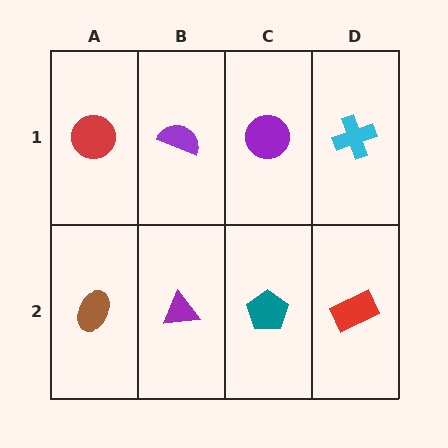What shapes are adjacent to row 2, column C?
A purple circle (row 1, column C), a purple triangle (row 2, column B), a red rectangle (row 2, column D).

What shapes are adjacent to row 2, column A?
A red circle (row 1, column A), a purple triangle (row 2, column B).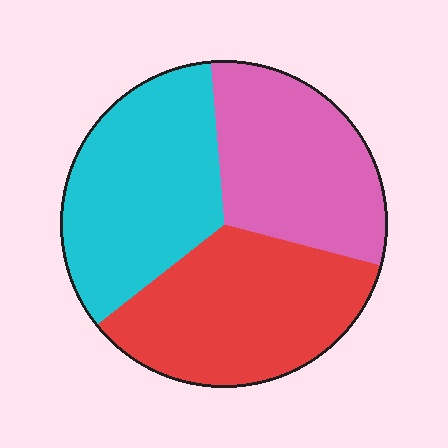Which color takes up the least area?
Pink, at roughly 30%.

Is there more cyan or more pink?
Cyan.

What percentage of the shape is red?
Red covers about 35% of the shape.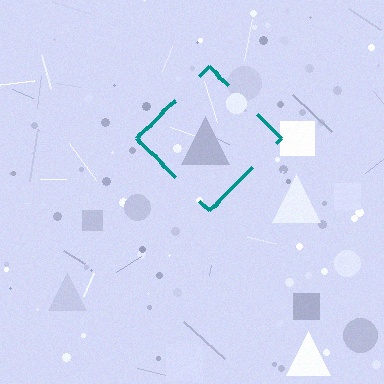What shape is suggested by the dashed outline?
The dashed outline suggests a diamond.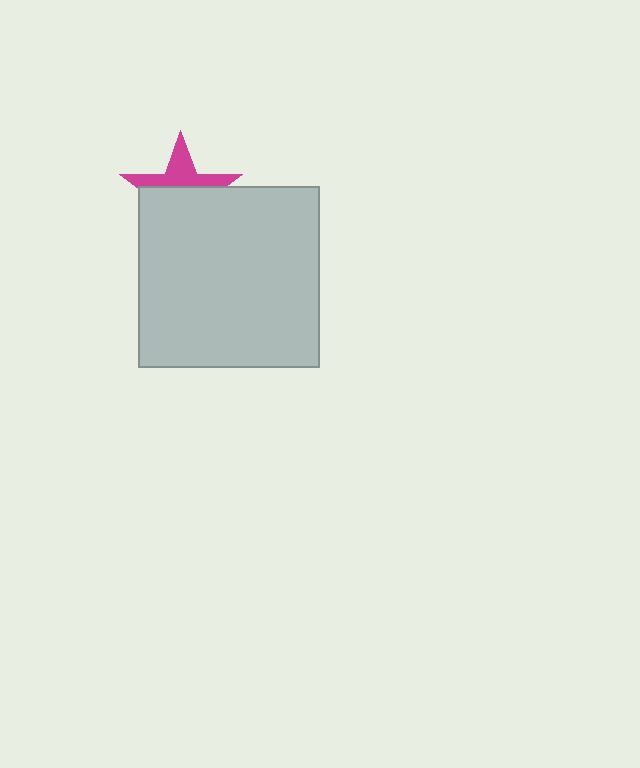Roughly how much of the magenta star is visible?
A small part of it is visible (roughly 40%).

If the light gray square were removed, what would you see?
You would see the complete magenta star.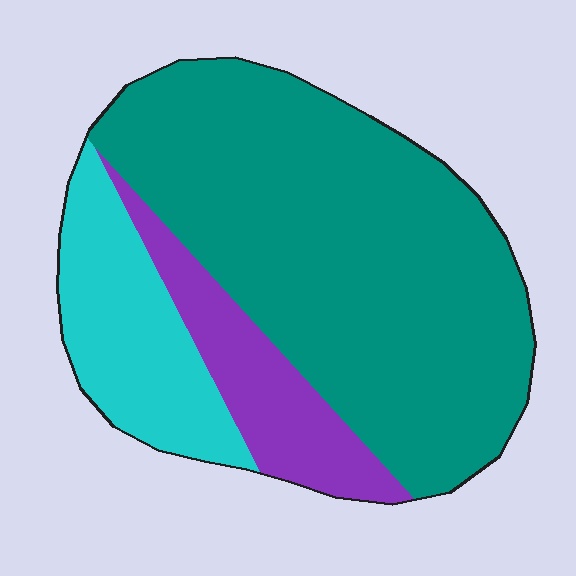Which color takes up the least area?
Purple, at roughly 15%.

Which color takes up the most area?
Teal, at roughly 65%.